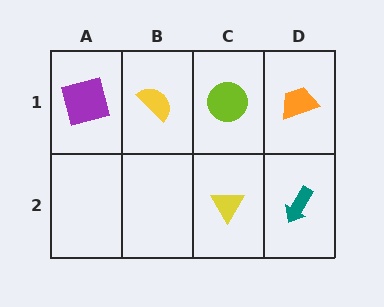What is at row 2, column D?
A teal arrow.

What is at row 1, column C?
A lime circle.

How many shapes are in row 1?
4 shapes.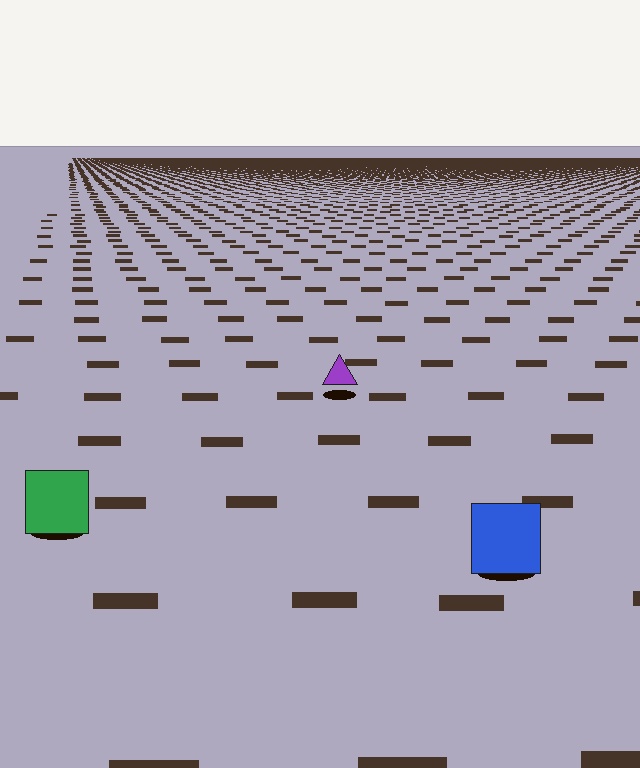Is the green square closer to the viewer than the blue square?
No. The blue square is closer — you can tell from the texture gradient: the ground texture is coarser near it.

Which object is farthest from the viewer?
The purple triangle is farthest from the viewer. It appears smaller and the ground texture around it is denser.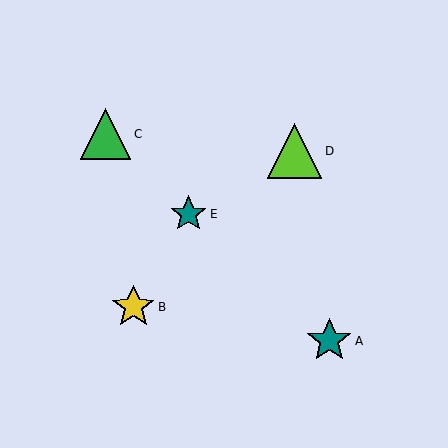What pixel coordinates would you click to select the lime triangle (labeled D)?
Click at (294, 151) to select the lime triangle D.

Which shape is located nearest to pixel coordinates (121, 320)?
The yellow star (labeled B) at (133, 307) is nearest to that location.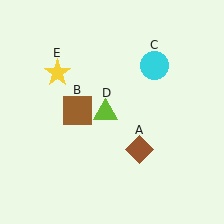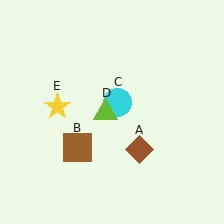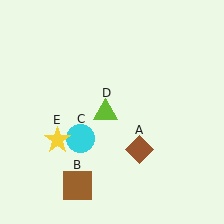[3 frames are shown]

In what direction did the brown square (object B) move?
The brown square (object B) moved down.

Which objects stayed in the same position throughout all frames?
Brown diamond (object A) and lime triangle (object D) remained stationary.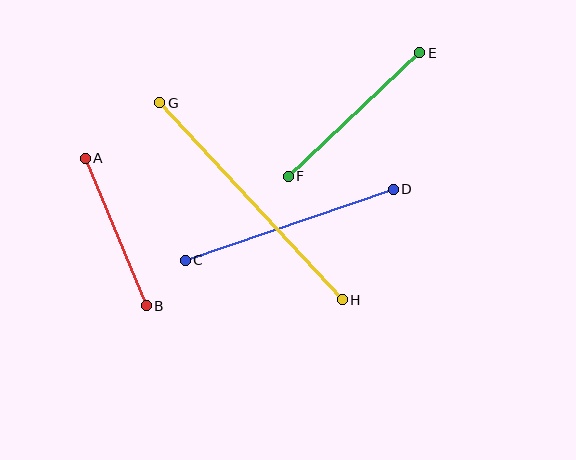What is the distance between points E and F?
The distance is approximately 180 pixels.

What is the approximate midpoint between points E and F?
The midpoint is at approximately (354, 114) pixels.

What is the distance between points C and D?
The distance is approximately 220 pixels.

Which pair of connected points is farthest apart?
Points G and H are farthest apart.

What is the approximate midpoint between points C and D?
The midpoint is at approximately (289, 225) pixels.